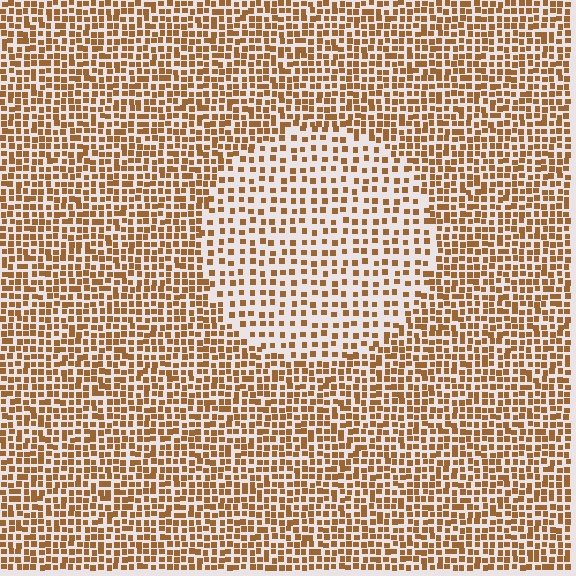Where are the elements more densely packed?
The elements are more densely packed outside the circle boundary.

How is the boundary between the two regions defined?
The boundary is defined by a change in element density (approximately 1.9x ratio). All elements are the same color, size, and shape.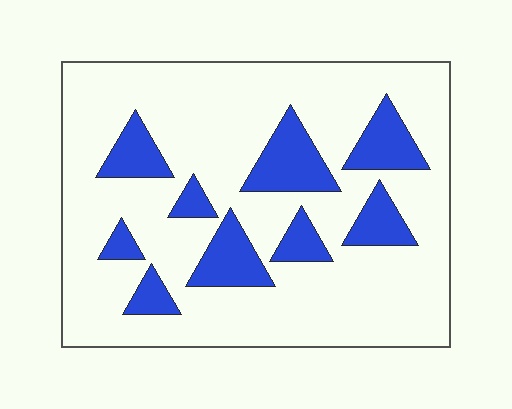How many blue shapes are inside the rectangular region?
9.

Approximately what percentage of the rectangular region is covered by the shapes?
Approximately 20%.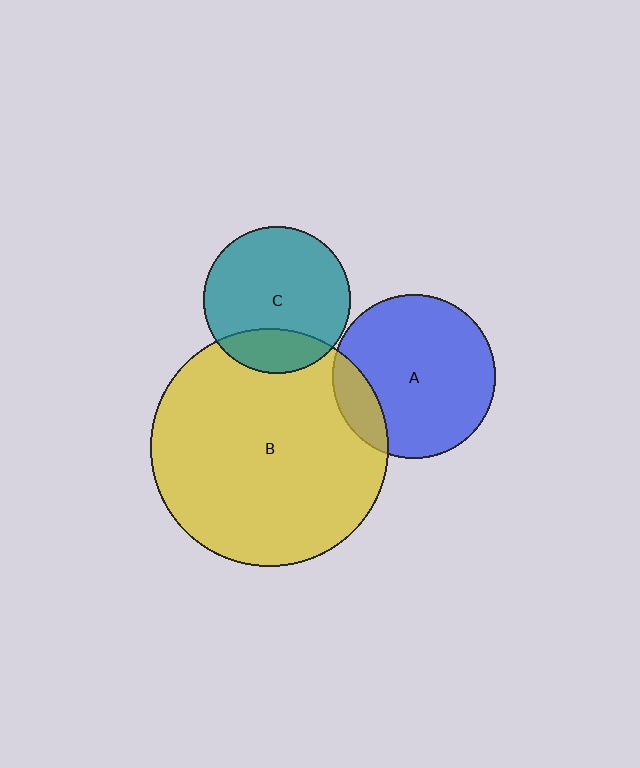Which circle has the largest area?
Circle B (yellow).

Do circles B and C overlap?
Yes.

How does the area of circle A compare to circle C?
Approximately 1.2 times.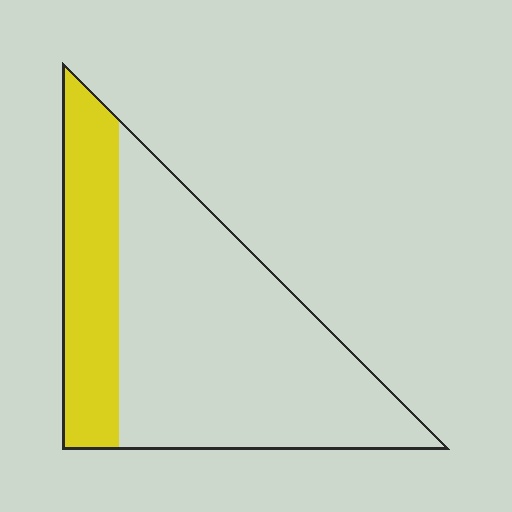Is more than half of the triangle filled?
No.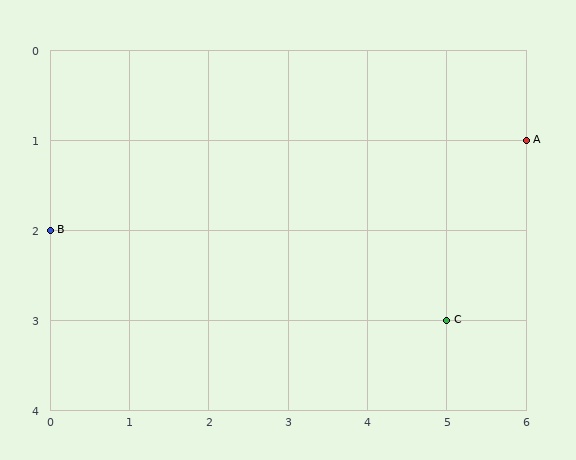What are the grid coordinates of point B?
Point B is at grid coordinates (0, 2).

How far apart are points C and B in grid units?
Points C and B are 5 columns and 1 row apart (about 5.1 grid units diagonally).